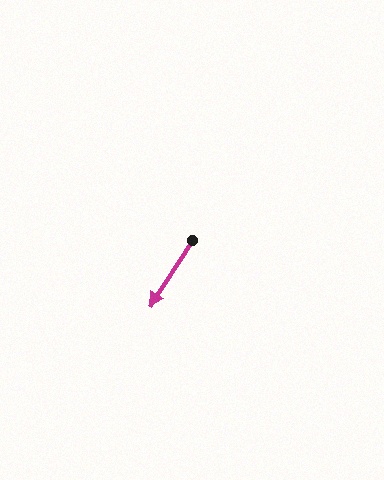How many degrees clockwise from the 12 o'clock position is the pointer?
Approximately 213 degrees.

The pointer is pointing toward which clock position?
Roughly 7 o'clock.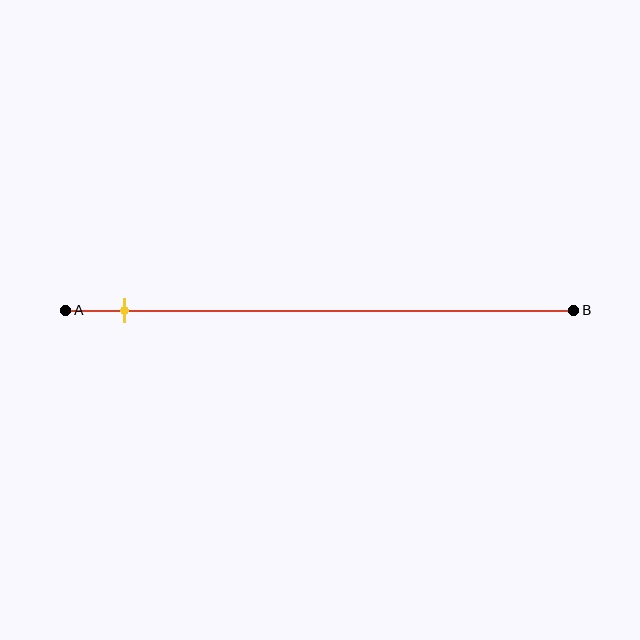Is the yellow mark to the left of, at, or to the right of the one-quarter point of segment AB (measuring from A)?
The yellow mark is to the left of the one-quarter point of segment AB.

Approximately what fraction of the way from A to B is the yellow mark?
The yellow mark is approximately 10% of the way from A to B.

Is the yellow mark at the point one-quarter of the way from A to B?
No, the mark is at about 10% from A, not at the 25% one-quarter point.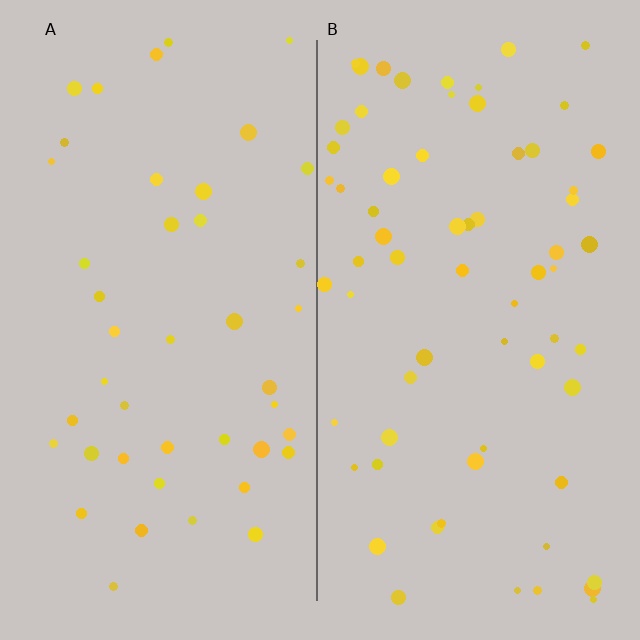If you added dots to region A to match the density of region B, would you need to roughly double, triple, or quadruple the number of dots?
Approximately double.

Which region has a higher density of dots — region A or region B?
B (the right).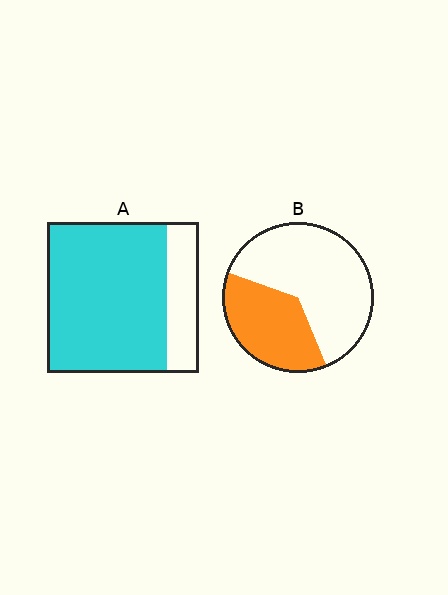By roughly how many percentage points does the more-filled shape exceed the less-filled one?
By roughly 40 percentage points (A over B).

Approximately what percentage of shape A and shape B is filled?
A is approximately 80% and B is approximately 35%.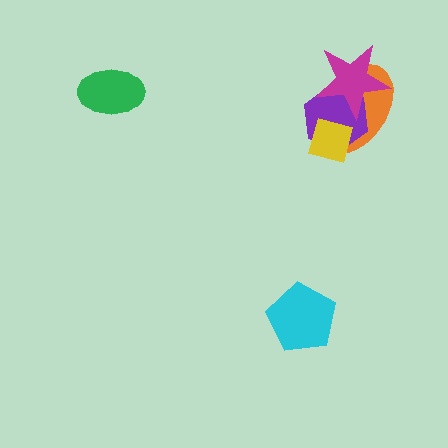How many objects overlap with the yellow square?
2 objects overlap with the yellow square.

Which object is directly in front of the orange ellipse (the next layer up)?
The purple hexagon is directly in front of the orange ellipse.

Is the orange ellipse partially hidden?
Yes, it is partially covered by another shape.